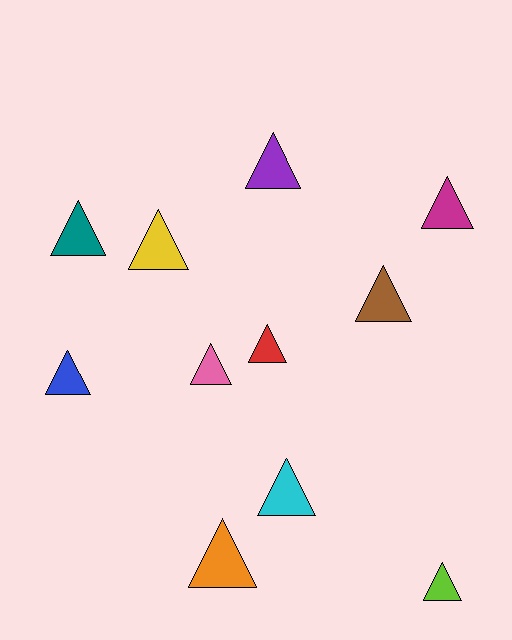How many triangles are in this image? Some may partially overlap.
There are 11 triangles.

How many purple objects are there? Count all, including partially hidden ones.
There is 1 purple object.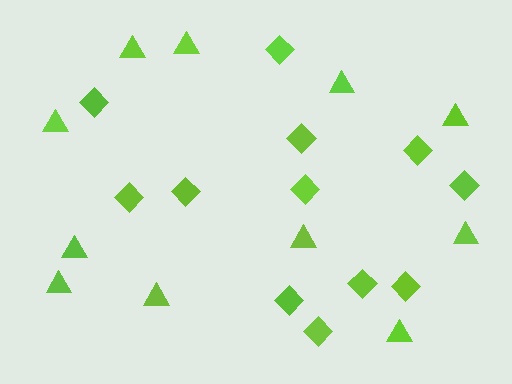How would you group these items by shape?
There are 2 groups: one group of diamonds (12) and one group of triangles (11).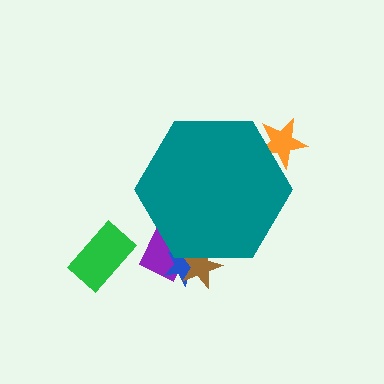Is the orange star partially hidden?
Yes, the orange star is partially hidden behind the teal hexagon.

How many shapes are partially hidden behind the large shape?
4 shapes are partially hidden.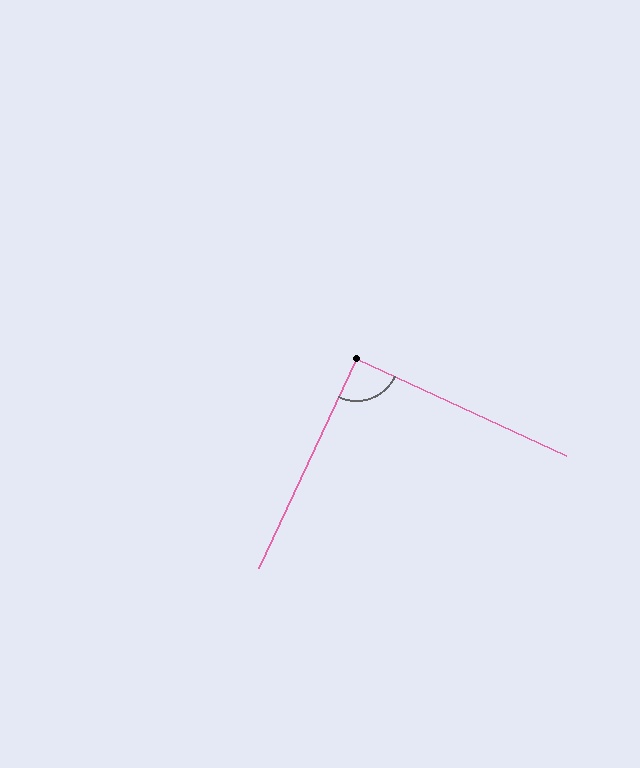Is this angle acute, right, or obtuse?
It is approximately a right angle.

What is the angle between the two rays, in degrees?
Approximately 90 degrees.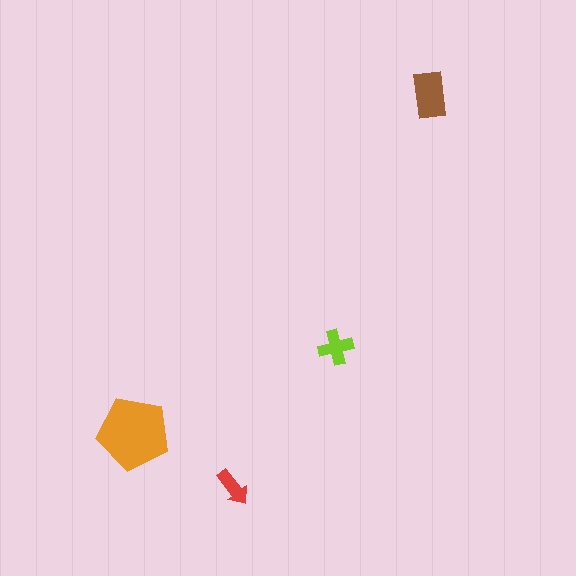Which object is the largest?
The orange pentagon.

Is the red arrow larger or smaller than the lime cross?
Smaller.